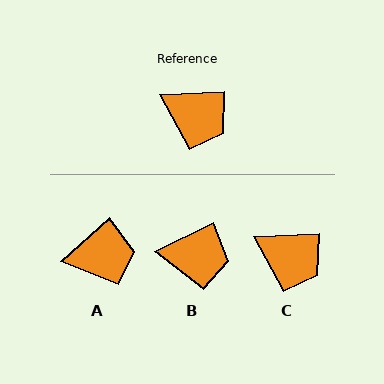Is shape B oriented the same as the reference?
No, it is off by about 23 degrees.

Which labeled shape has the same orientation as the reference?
C.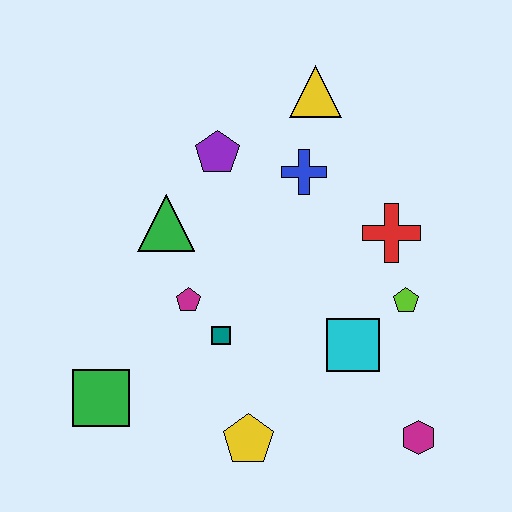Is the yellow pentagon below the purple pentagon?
Yes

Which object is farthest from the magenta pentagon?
The magenta hexagon is farthest from the magenta pentagon.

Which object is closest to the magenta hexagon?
The cyan square is closest to the magenta hexagon.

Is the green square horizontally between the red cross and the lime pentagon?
No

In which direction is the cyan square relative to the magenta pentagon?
The cyan square is to the right of the magenta pentagon.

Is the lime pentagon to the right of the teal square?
Yes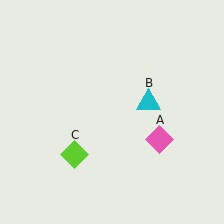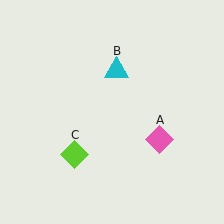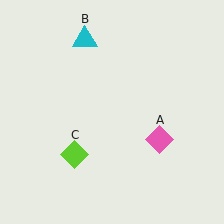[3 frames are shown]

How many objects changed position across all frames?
1 object changed position: cyan triangle (object B).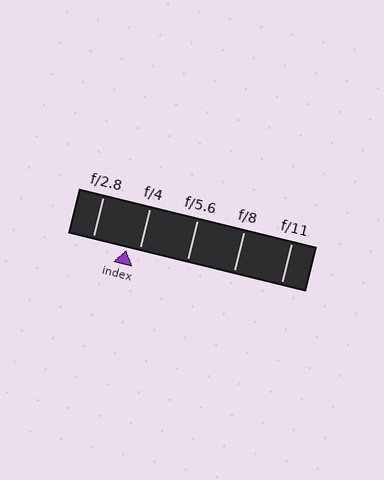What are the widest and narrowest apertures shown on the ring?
The widest aperture shown is f/2.8 and the narrowest is f/11.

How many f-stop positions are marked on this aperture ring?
There are 5 f-stop positions marked.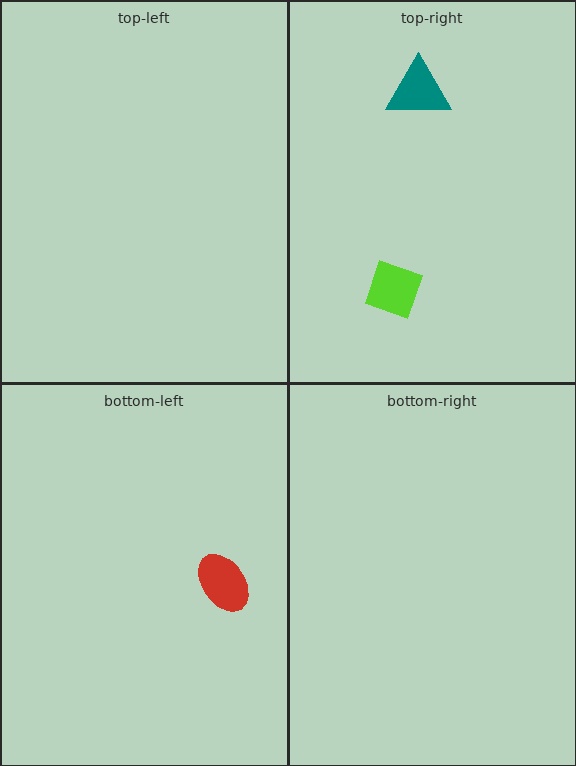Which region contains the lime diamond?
The top-right region.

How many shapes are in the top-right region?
2.